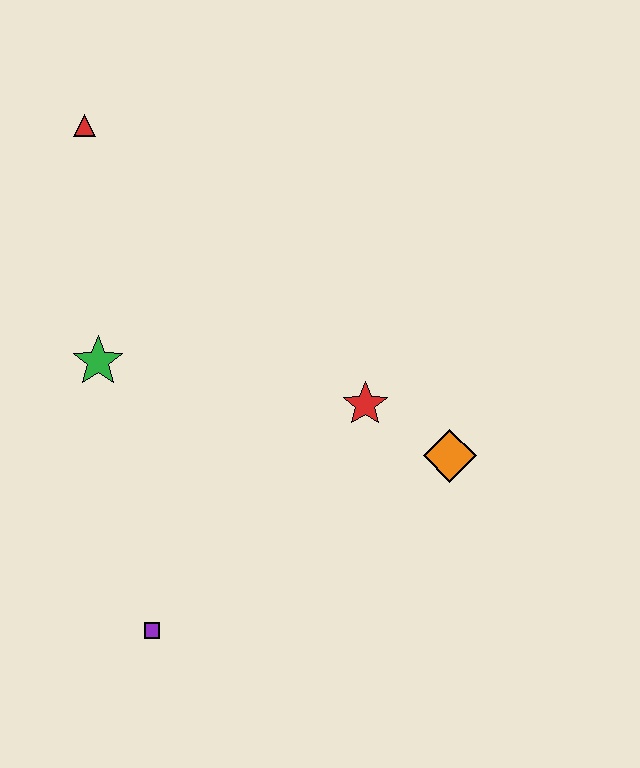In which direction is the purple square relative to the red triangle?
The purple square is below the red triangle.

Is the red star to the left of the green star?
No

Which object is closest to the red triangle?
The green star is closest to the red triangle.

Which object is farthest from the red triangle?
The purple square is farthest from the red triangle.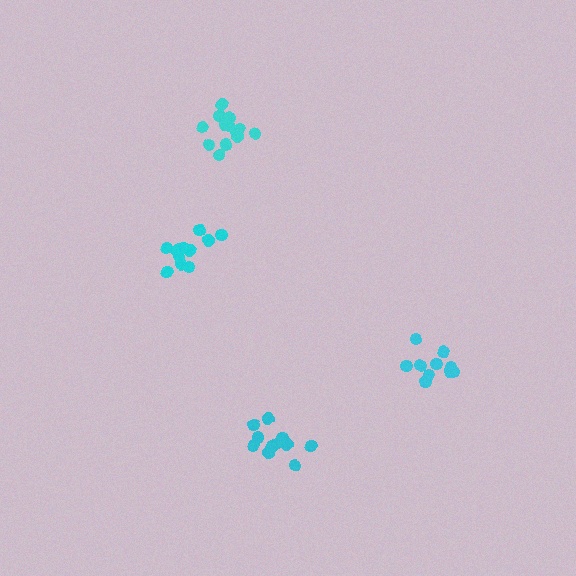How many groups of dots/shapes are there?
There are 4 groups.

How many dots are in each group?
Group 1: 11 dots, Group 2: 10 dots, Group 3: 13 dots, Group 4: 12 dots (46 total).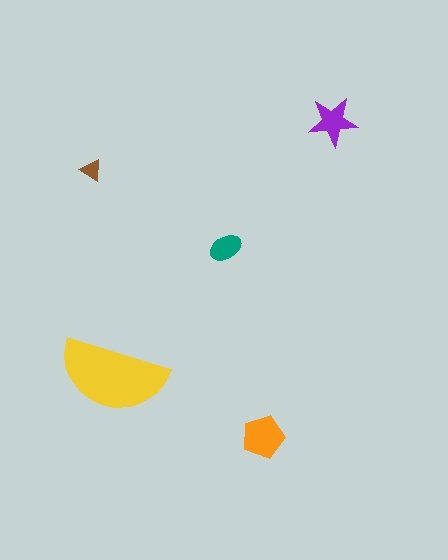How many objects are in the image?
There are 5 objects in the image.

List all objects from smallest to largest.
The brown triangle, the teal ellipse, the purple star, the orange pentagon, the yellow semicircle.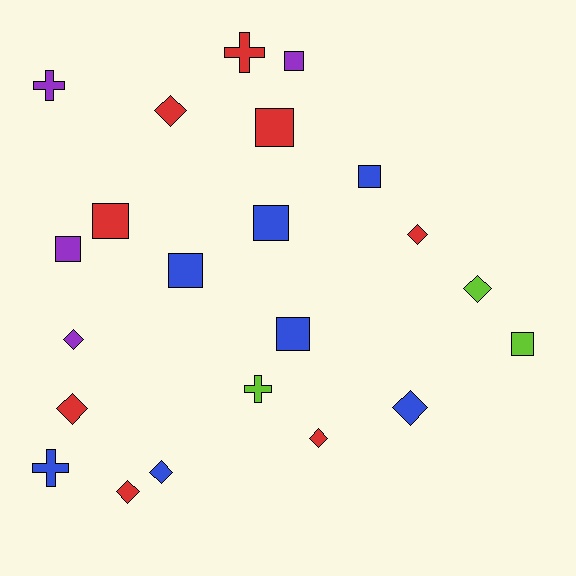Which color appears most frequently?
Red, with 8 objects.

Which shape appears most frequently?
Diamond, with 9 objects.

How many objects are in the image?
There are 22 objects.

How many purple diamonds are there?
There is 1 purple diamond.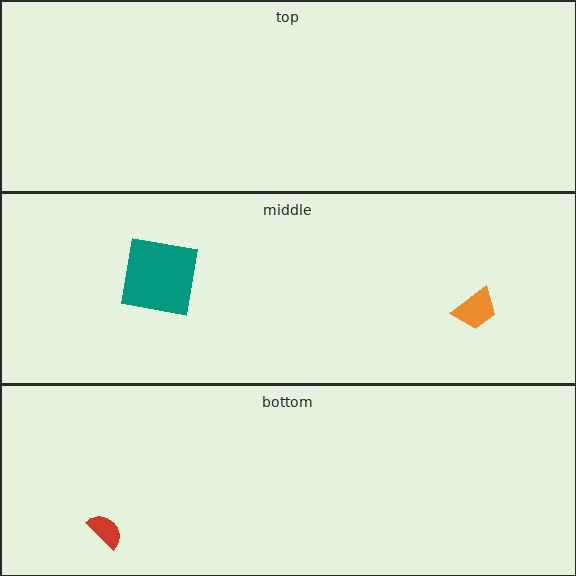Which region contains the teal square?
The middle region.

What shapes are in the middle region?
The teal square, the orange trapezoid.